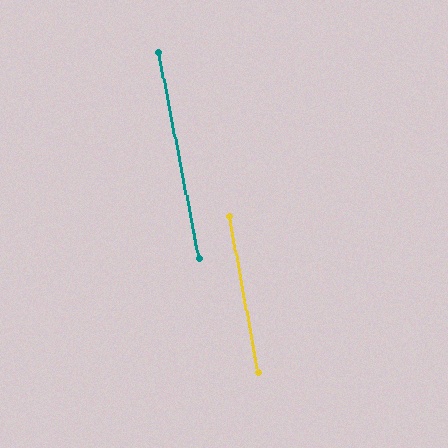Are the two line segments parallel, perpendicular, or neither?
Parallel — their directions differ by only 0.7°.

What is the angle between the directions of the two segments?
Approximately 1 degree.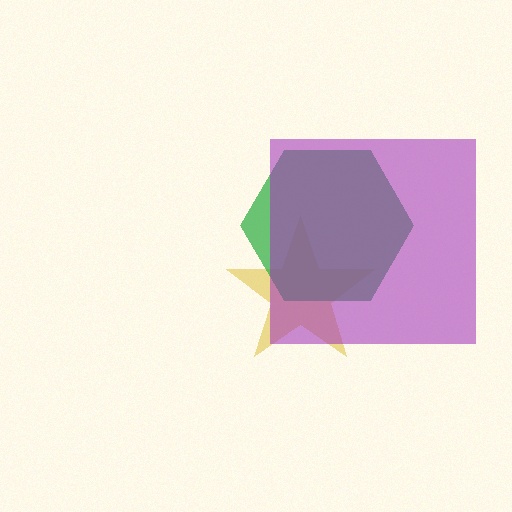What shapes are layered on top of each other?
The layered shapes are: a yellow star, a green hexagon, a purple square.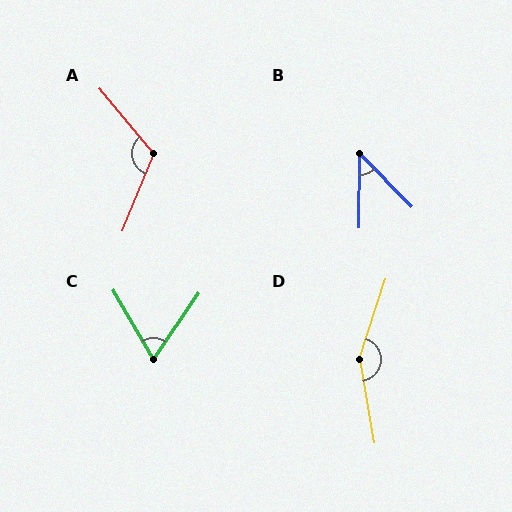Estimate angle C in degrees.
Approximately 64 degrees.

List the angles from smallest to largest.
B (44°), C (64°), A (118°), D (152°).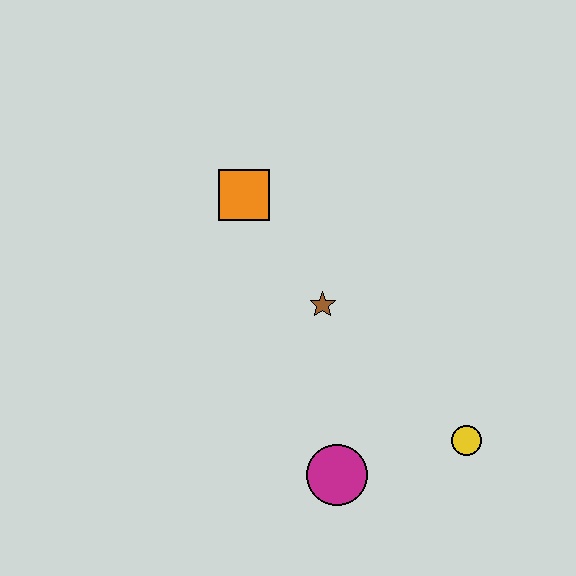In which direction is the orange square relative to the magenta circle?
The orange square is above the magenta circle.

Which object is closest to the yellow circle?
The magenta circle is closest to the yellow circle.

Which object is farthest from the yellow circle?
The orange square is farthest from the yellow circle.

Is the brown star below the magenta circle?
No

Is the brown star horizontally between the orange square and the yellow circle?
Yes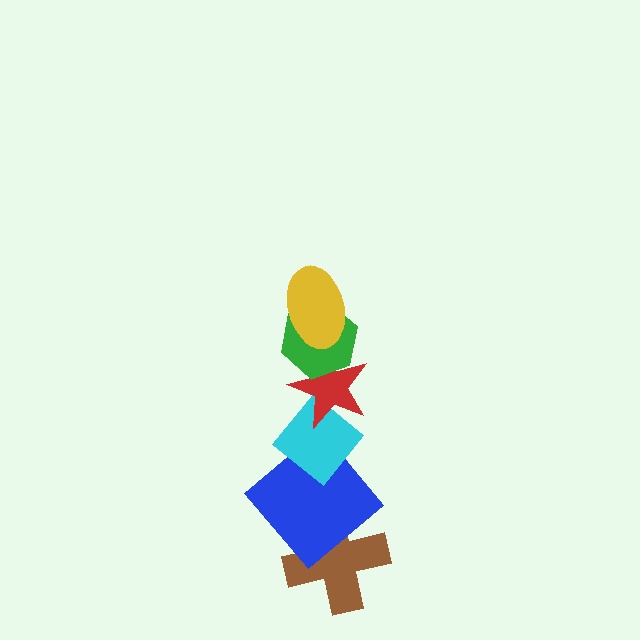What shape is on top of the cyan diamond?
The red star is on top of the cyan diamond.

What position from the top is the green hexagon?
The green hexagon is 2nd from the top.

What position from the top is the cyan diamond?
The cyan diamond is 4th from the top.